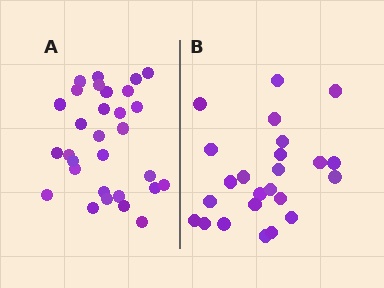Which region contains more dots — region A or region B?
Region A (the left region) has more dots.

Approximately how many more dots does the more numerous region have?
Region A has about 6 more dots than region B.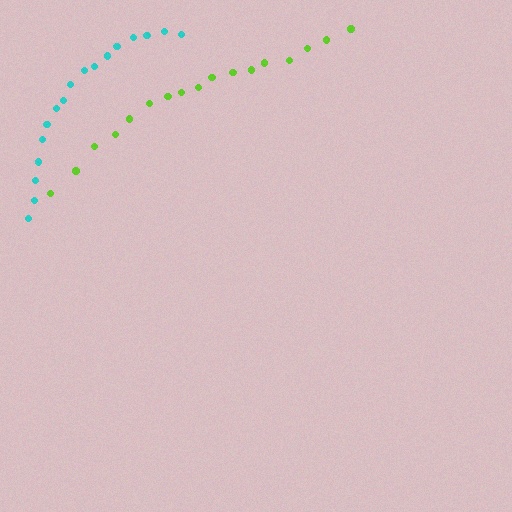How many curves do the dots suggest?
There are 2 distinct paths.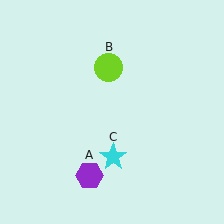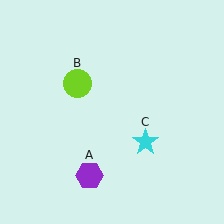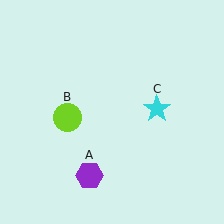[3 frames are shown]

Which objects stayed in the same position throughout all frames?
Purple hexagon (object A) remained stationary.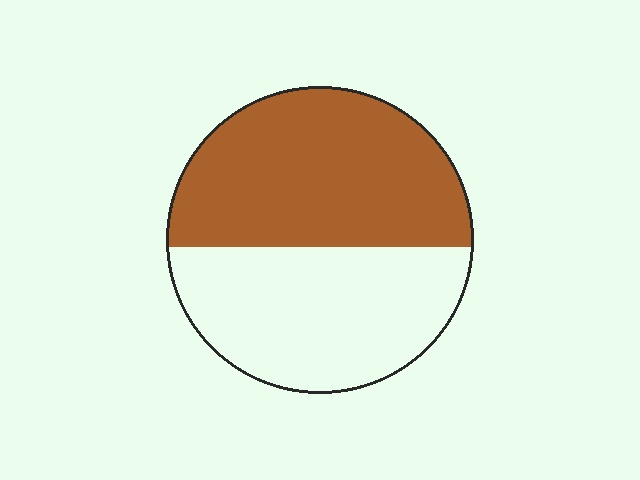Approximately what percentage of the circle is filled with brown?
Approximately 55%.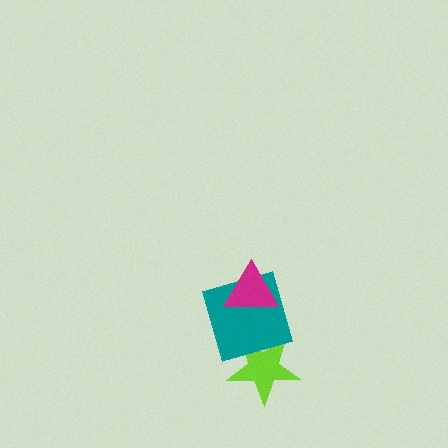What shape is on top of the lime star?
The teal square is on top of the lime star.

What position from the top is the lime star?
The lime star is 3rd from the top.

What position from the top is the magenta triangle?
The magenta triangle is 1st from the top.